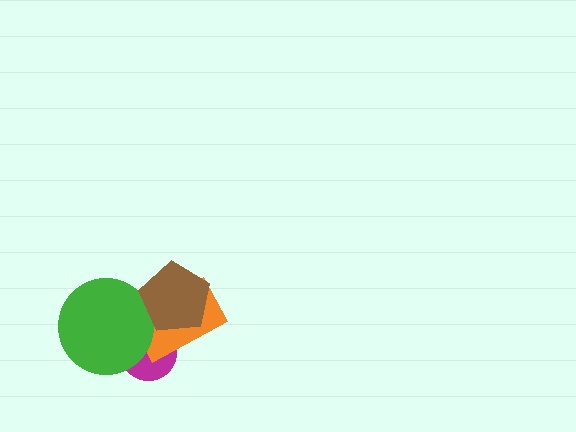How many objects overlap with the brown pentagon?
2 objects overlap with the brown pentagon.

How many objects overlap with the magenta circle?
2 objects overlap with the magenta circle.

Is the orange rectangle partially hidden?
Yes, it is partially covered by another shape.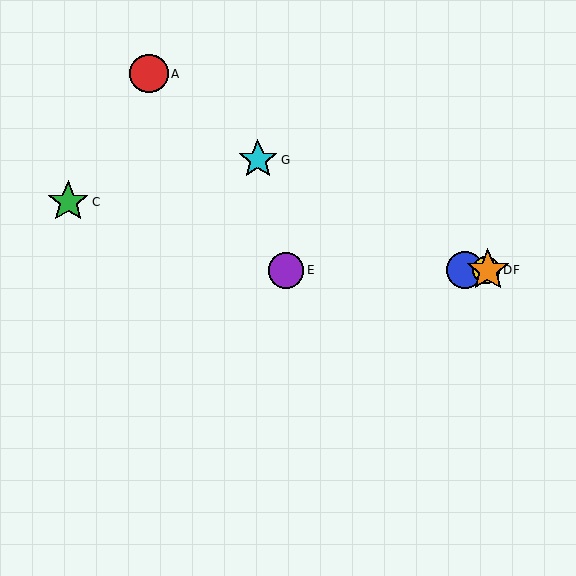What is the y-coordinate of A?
Object A is at y≈74.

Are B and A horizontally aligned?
No, B is at y≈270 and A is at y≈74.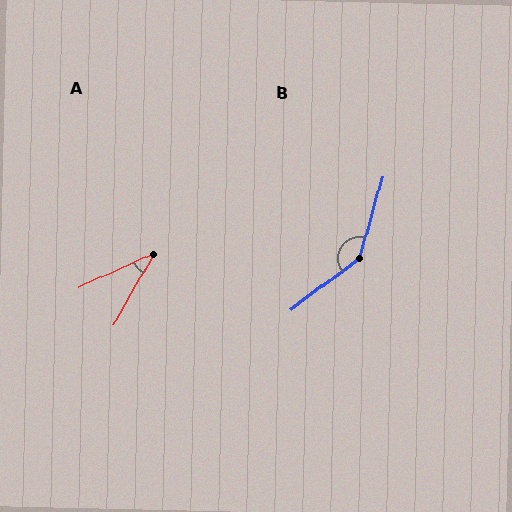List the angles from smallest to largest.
A (36°), B (143°).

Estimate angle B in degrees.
Approximately 143 degrees.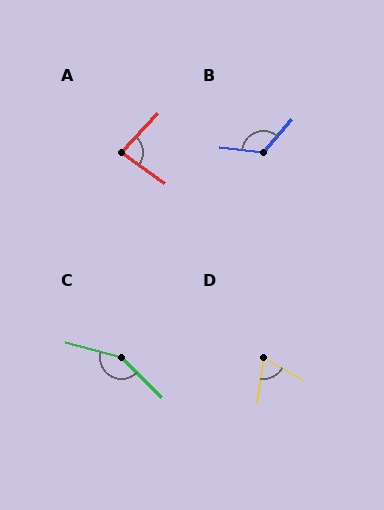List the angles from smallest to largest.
D (70°), A (82°), B (125°), C (151°).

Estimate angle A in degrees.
Approximately 82 degrees.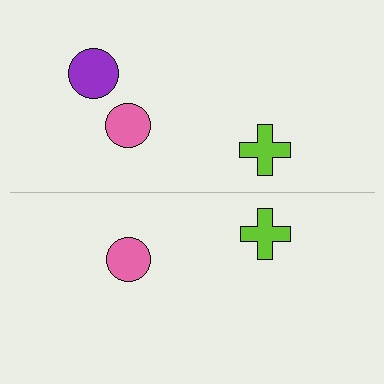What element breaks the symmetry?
A purple circle is missing from the bottom side.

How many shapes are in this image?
There are 5 shapes in this image.